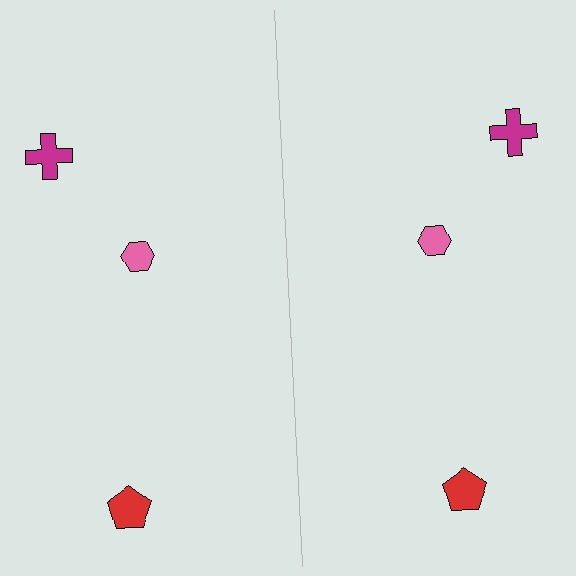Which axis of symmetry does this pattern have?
The pattern has a vertical axis of symmetry running through the center of the image.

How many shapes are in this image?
There are 6 shapes in this image.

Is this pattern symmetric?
Yes, this pattern has bilateral (reflection) symmetry.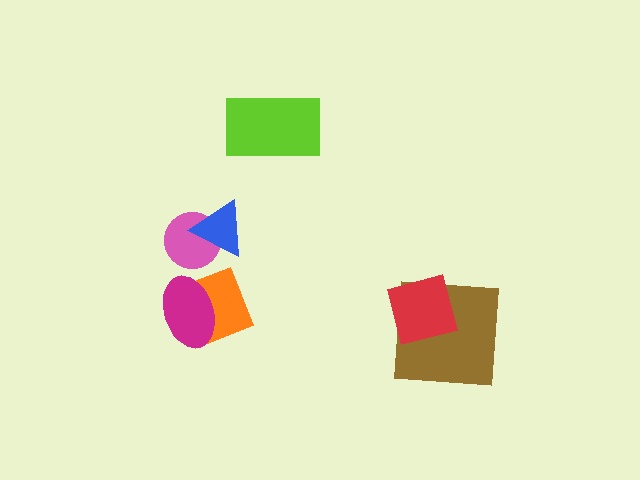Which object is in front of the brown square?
The red square is in front of the brown square.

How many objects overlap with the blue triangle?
1 object overlaps with the blue triangle.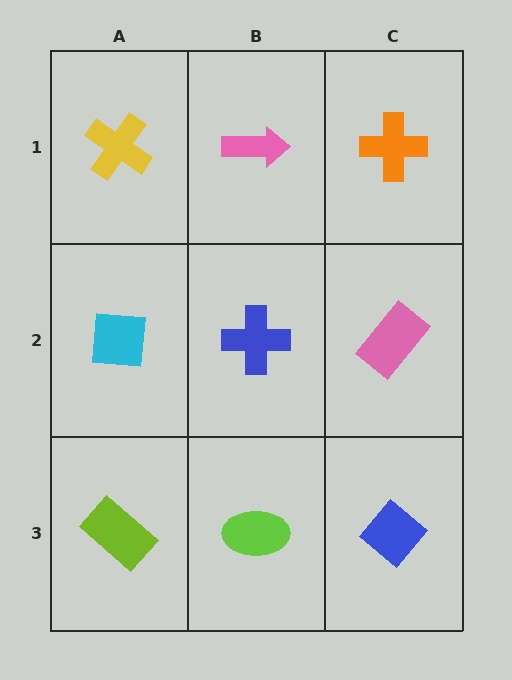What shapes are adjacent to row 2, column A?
A yellow cross (row 1, column A), a lime rectangle (row 3, column A), a blue cross (row 2, column B).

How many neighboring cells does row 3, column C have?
2.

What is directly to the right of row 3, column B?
A blue diamond.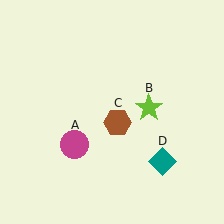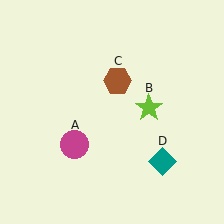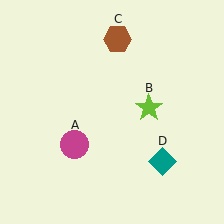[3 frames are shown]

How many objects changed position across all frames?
1 object changed position: brown hexagon (object C).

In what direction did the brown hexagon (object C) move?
The brown hexagon (object C) moved up.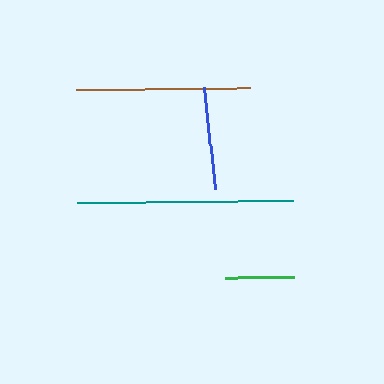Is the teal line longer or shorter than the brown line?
The teal line is longer than the brown line.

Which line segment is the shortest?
The green line is the shortest at approximately 70 pixels.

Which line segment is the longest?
The teal line is the longest at approximately 216 pixels.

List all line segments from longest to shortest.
From longest to shortest: teal, brown, blue, green.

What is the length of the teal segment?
The teal segment is approximately 216 pixels long.